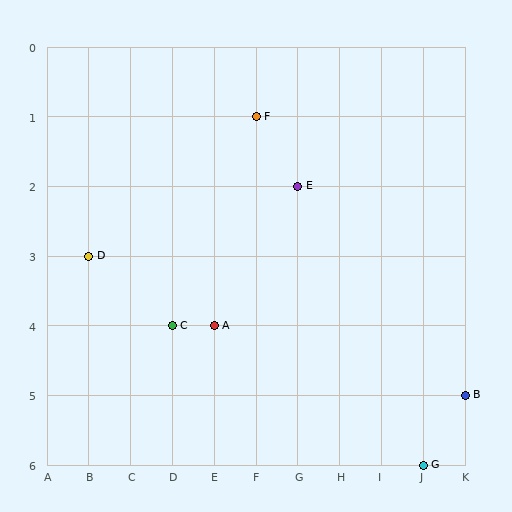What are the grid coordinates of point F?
Point F is at grid coordinates (F, 1).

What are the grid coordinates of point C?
Point C is at grid coordinates (D, 4).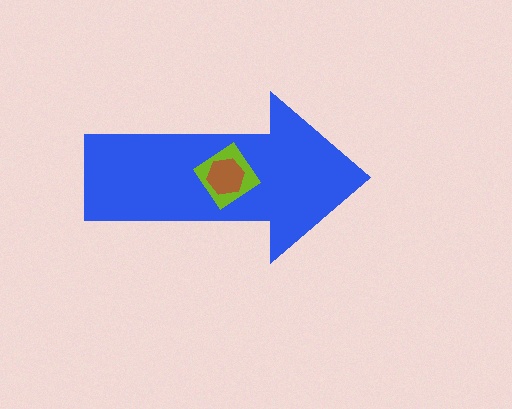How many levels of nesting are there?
3.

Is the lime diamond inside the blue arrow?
Yes.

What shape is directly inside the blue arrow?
The lime diamond.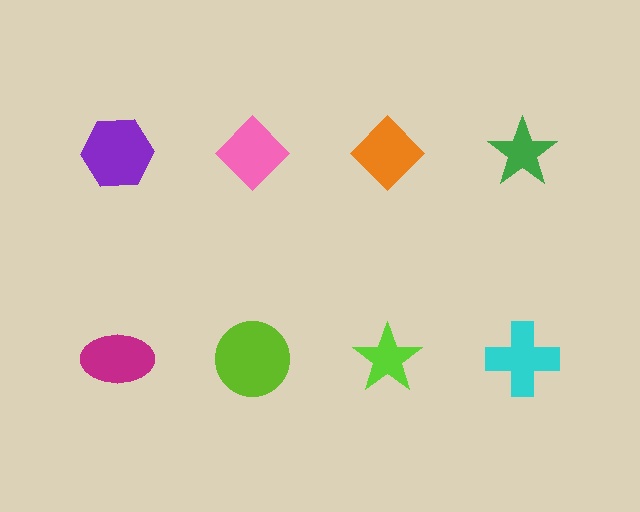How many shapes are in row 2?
4 shapes.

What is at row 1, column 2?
A pink diamond.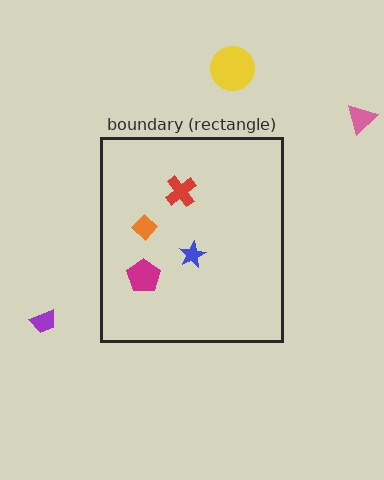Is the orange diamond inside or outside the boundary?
Inside.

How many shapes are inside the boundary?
4 inside, 3 outside.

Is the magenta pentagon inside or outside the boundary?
Inside.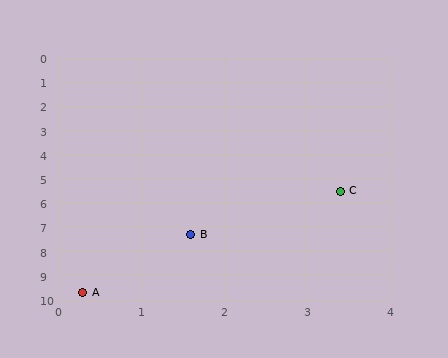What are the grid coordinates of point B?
Point B is at approximately (1.6, 7.3).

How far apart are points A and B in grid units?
Points A and B are about 2.7 grid units apart.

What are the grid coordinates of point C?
Point C is at approximately (3.4, 5.5).